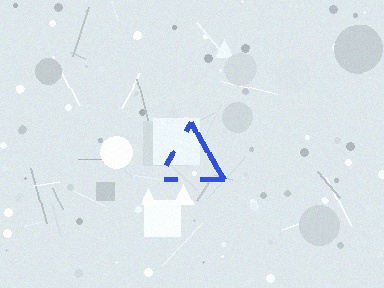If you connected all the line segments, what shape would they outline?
They would outline a triangle.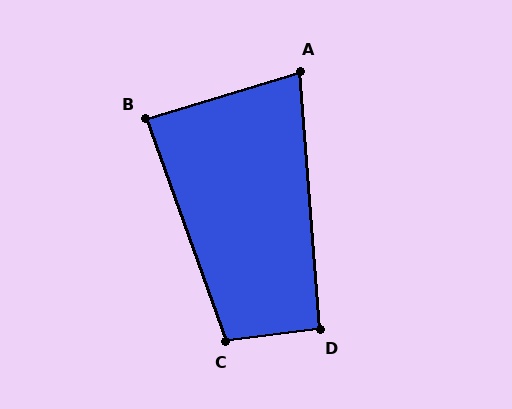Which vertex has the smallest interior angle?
A, at approximately 78 degrees.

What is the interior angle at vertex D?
Approximately 93 degrees (approximately right).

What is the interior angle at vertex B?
Approximately 87 degrees (approximately right).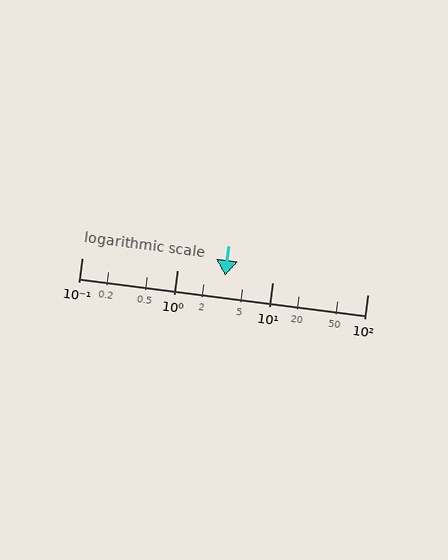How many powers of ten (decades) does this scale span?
The scale spans 3 decades, from 0.1 to 100.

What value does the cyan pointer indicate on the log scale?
The pointer indicates approximately 3.2.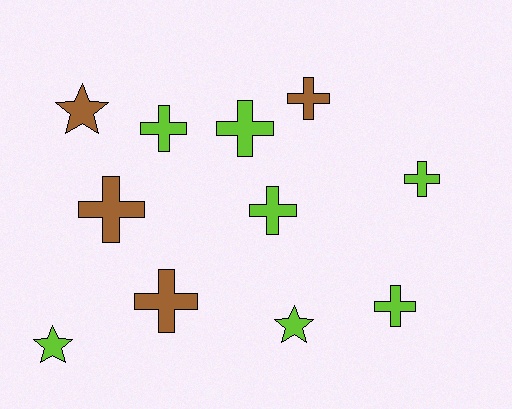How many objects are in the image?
There are 11 objects.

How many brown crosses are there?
There are 3 brown crosses.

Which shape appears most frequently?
Cross, with 8 objects.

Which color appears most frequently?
Lime, with 7 objects.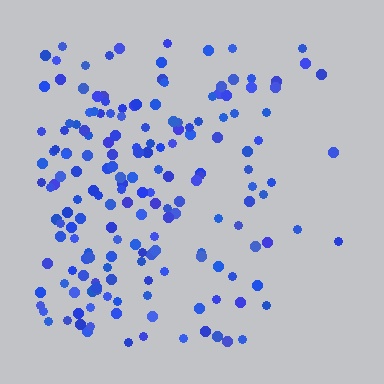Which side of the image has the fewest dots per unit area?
The right.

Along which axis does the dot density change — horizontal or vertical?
Horizontal.